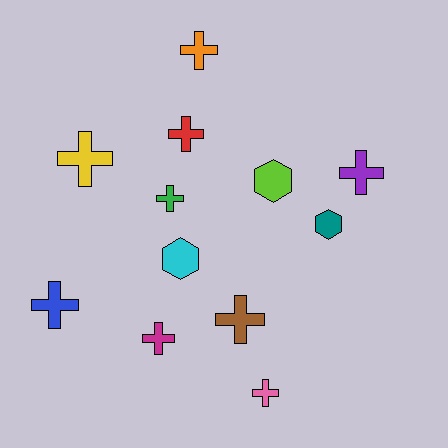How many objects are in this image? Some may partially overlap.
There are 12 objects.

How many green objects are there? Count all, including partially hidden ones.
There is 1 green object.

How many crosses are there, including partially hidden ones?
There are 9 crosses.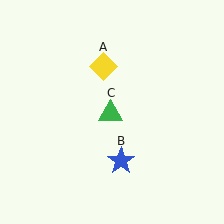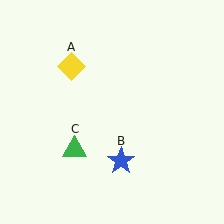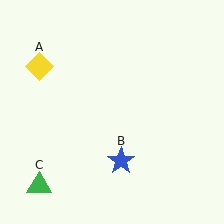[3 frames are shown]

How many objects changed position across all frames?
2 objects changed position: yellow diamond (object A), green triangle (object C).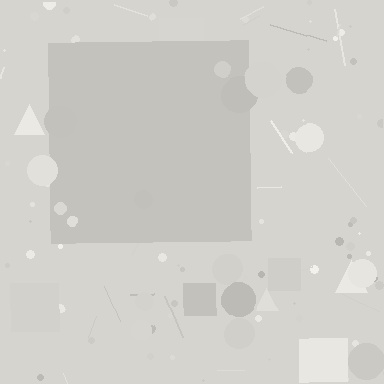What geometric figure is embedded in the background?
A square is embedded in the background.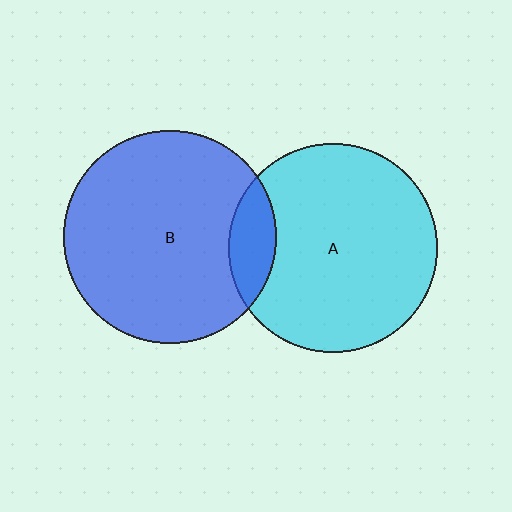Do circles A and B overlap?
Yes.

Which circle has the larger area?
Circle B (blue).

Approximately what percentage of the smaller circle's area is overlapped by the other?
Approximately 10%.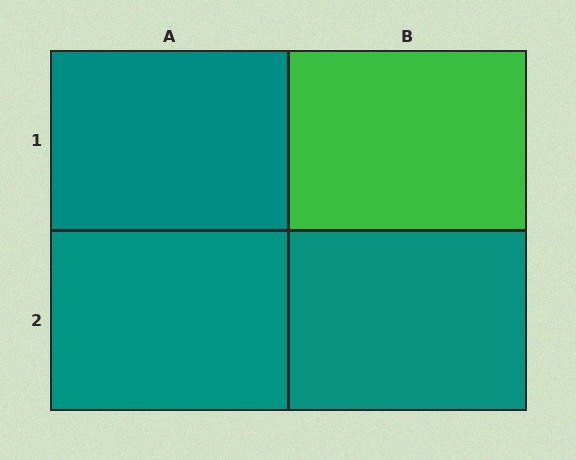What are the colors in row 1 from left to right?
Teal, green.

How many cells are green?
1 cell is green.